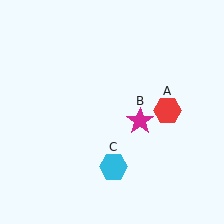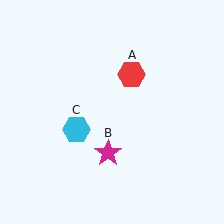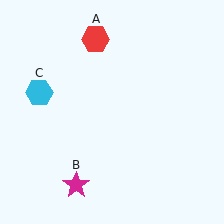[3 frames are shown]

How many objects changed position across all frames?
3 objects changed position: red hexagon (object A), magenta star (object B), cyan hexagon (object C).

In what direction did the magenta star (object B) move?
The magenta star (object B) moved down and to the left.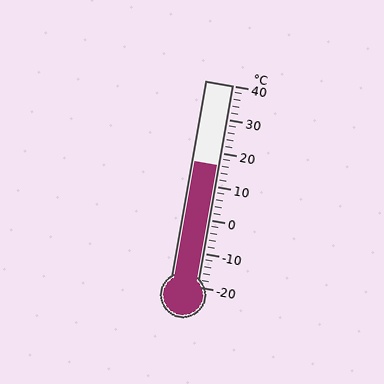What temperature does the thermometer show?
The thermometer shows approximately 16°C.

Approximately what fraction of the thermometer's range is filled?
The thermometer is filled to approximately 60% of its range.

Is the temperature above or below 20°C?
The temperature is below 20°C.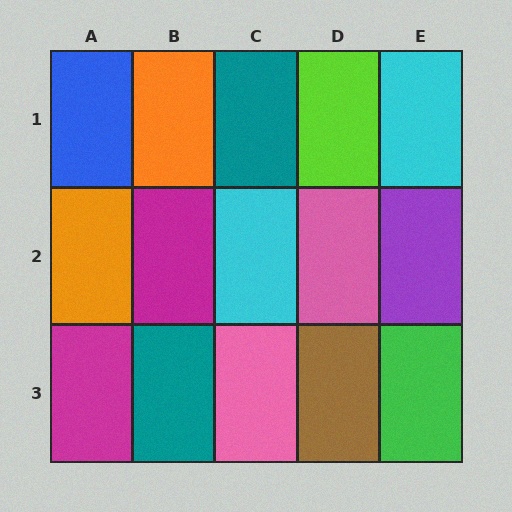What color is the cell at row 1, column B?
Orange.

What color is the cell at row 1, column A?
Blue.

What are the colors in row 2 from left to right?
Orange, magenta, cyan, pink, purple.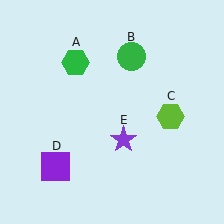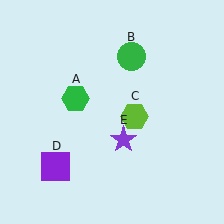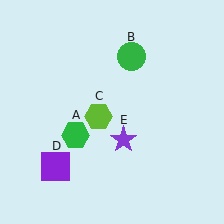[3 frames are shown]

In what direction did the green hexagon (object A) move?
The green hexagon (object A) moved down.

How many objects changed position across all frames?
2 objects changed position: green hexagon (object A), lime hexagon (object C).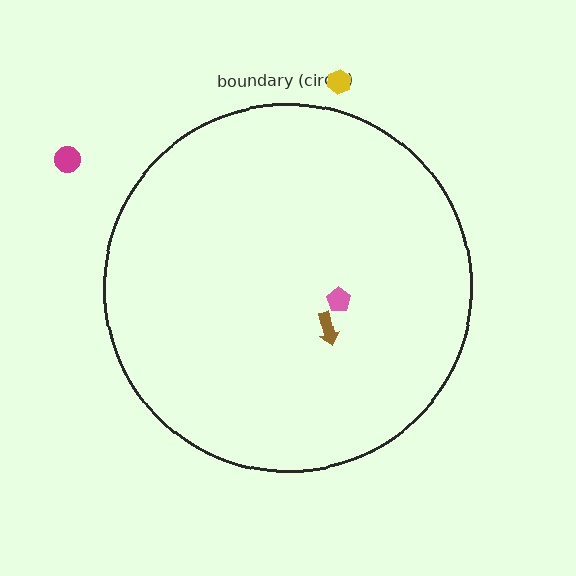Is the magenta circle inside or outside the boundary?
Outside.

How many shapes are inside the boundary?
2 inside, 2 outside.